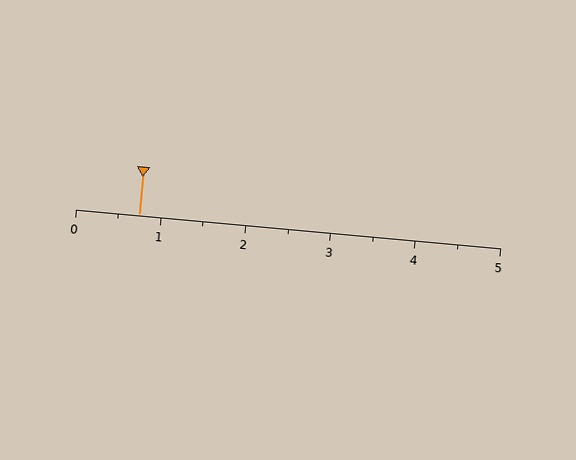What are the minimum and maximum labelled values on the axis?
The axis runs from 0 to 5.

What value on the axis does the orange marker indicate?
The marker indicates approximately 0.8.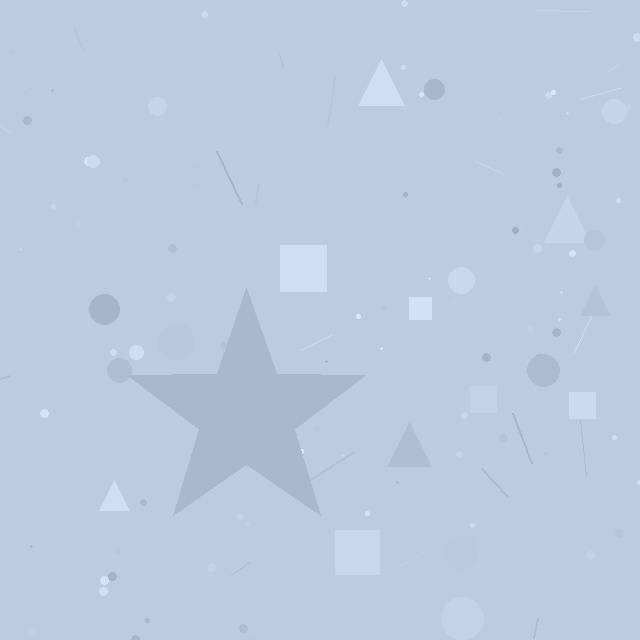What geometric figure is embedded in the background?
A star is embedded in the background.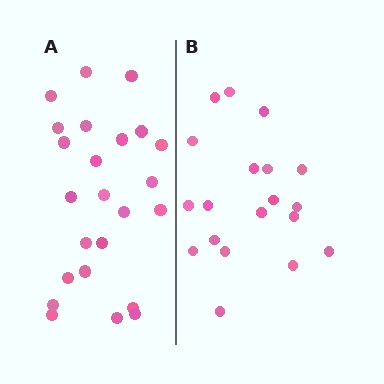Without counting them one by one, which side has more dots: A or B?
Region A (the left region) has more dots.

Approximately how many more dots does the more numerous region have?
Region A has about 5 more dots than region B.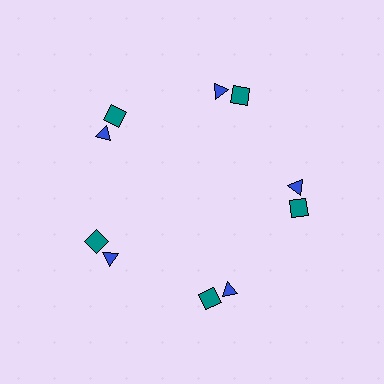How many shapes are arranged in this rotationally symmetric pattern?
There are 10 shapes, arranged in 5 groups of 2.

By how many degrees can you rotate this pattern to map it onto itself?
The pattern maps onto itself every 72 degrees of rotation.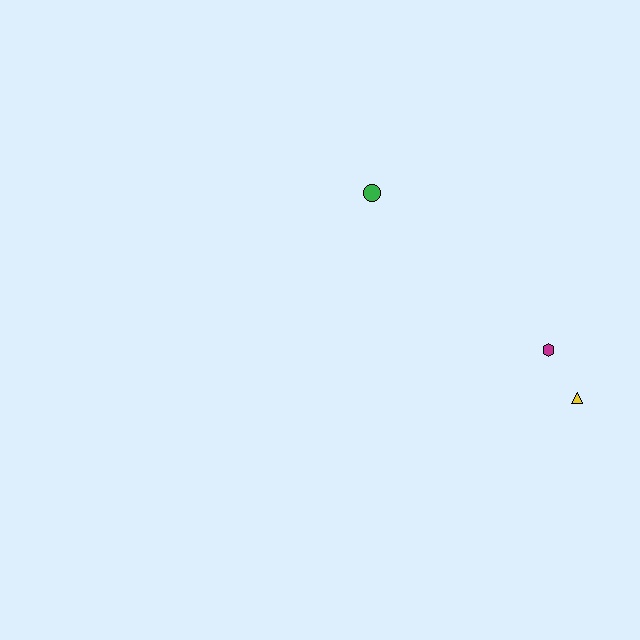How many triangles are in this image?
There is 1 triangle.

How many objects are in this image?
There are 3 objects.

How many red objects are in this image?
There are no red objects.